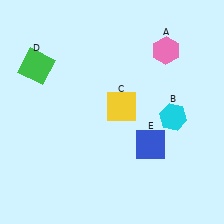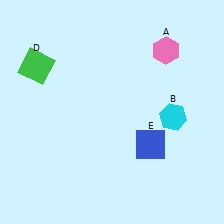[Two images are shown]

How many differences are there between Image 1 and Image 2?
There is 1 difference between the two images.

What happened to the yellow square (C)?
The yellow square (C) was removed in Image 2. It was in the top-right area of Image 1.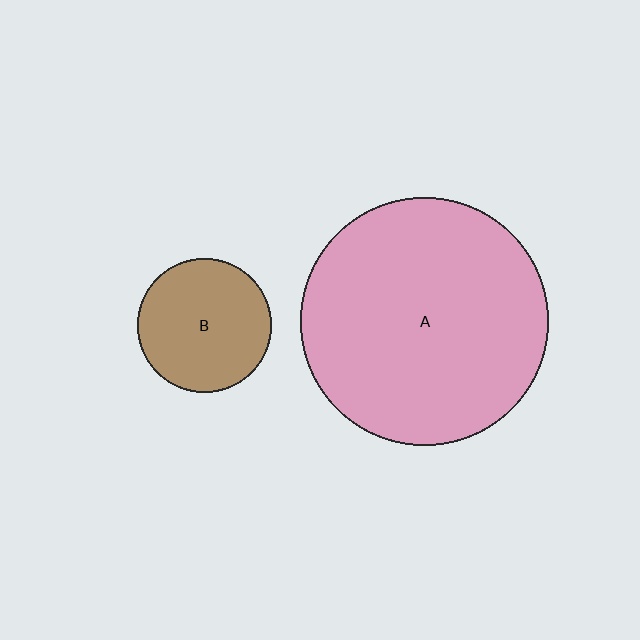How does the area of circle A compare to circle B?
Approximately 3.4 times.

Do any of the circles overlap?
No, none of the circles overlap.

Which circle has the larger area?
Circle A (pink).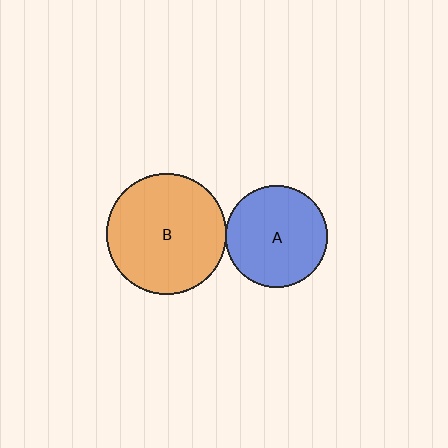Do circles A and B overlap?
Yes.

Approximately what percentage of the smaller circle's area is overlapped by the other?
Approximately 5%.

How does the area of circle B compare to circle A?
Approximately 1.4 times.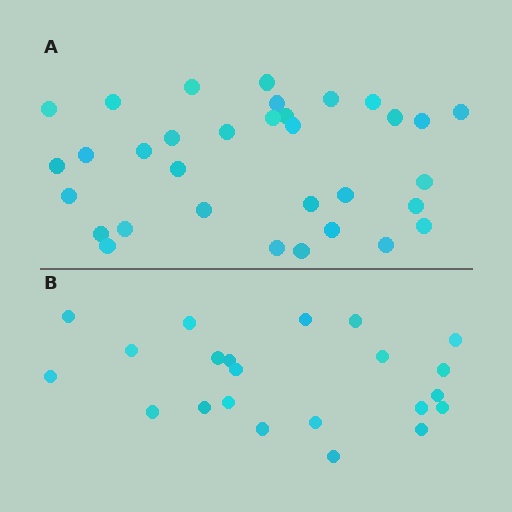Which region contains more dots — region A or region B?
Region A (the top region) has more dots.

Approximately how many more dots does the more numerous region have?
Region A has roughly 12 or so more dots than region B.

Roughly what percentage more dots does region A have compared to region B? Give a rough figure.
About 50% more.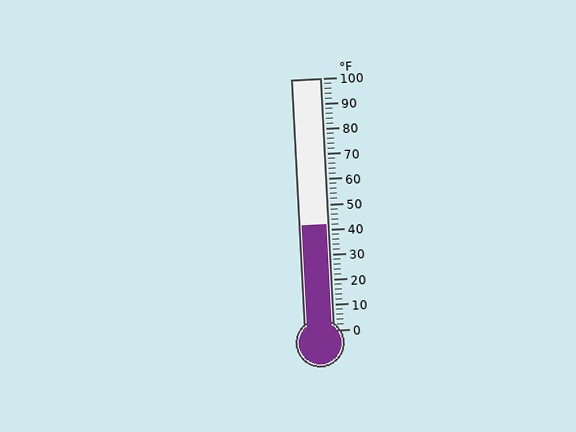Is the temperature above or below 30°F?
The temperature is above 30°F.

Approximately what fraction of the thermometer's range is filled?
The thermometer is filled to approximately 40% of its range.